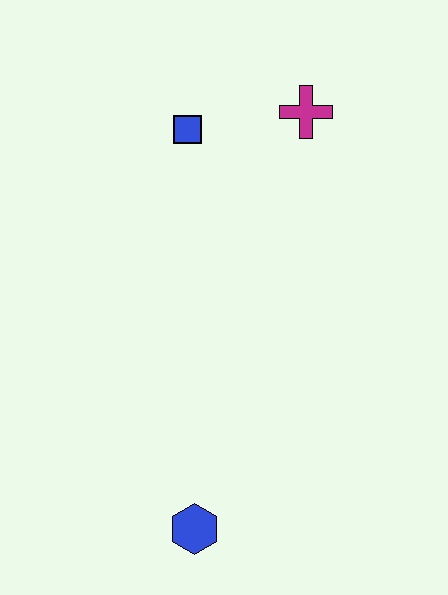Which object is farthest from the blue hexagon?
The magenta cross is farthest from the blue hexagon.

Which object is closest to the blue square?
The magenta cross is closest to the blue square.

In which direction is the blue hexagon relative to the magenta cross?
The blue hexagon is below the magenta cross.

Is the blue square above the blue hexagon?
Yes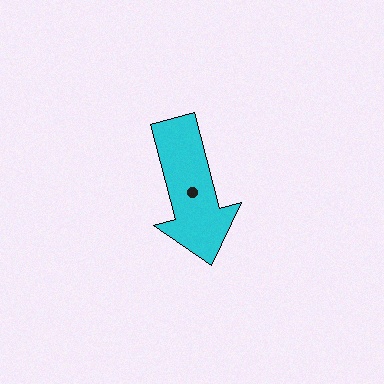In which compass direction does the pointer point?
South.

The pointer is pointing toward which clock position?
Roughly 6 o'clock.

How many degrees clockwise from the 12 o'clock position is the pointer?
Approximately 165 degrees.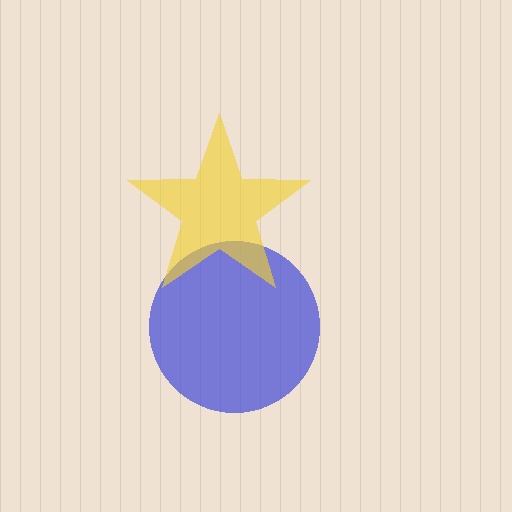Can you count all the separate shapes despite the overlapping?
Yes, there are 2 separate shapes.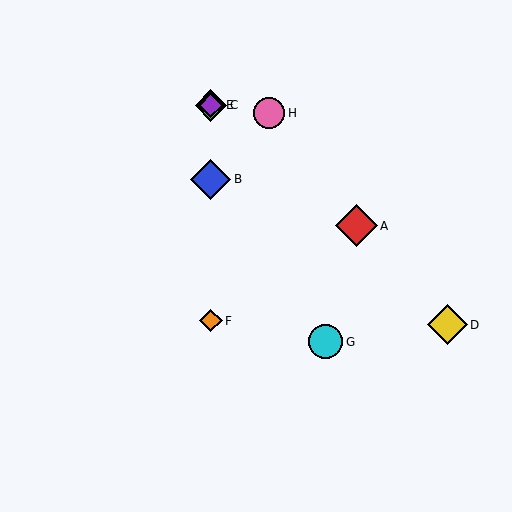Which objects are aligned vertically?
Objects B, C, E, F are aligned vertically.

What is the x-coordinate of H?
Object H is at x≈269.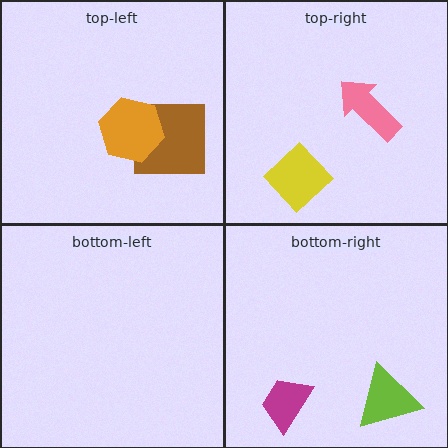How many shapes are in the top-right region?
2.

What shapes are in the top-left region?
The brown square, the orange hexagon.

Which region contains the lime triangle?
The bottom-right region.